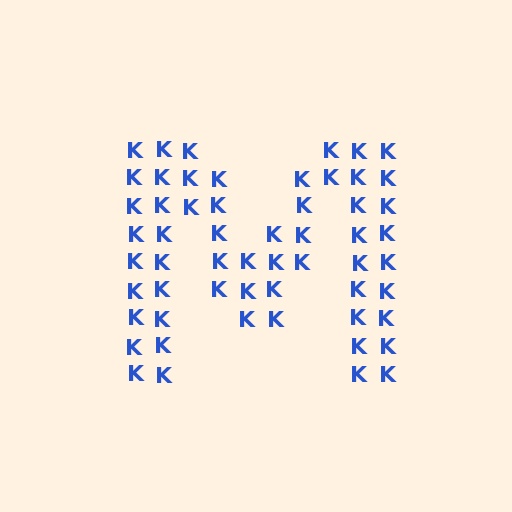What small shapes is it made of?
It is made of small letter K's.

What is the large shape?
The large shape is the letter M.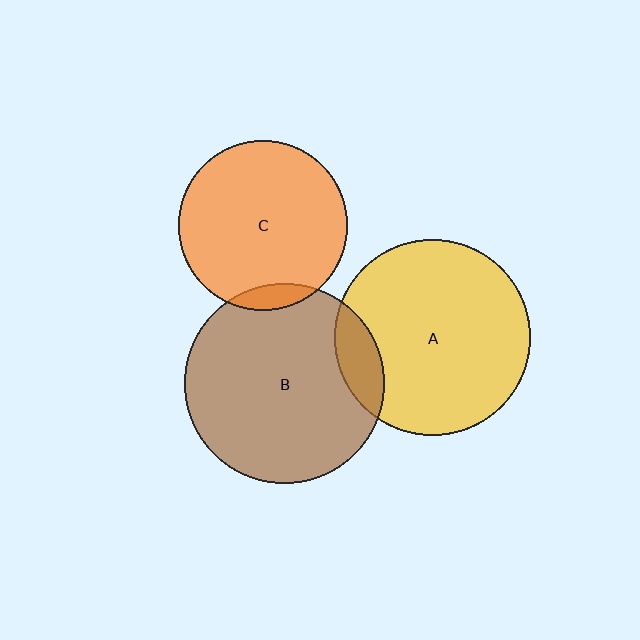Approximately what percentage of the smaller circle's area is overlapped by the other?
Approximately 5%.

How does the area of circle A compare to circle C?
Approximately 1.3 times.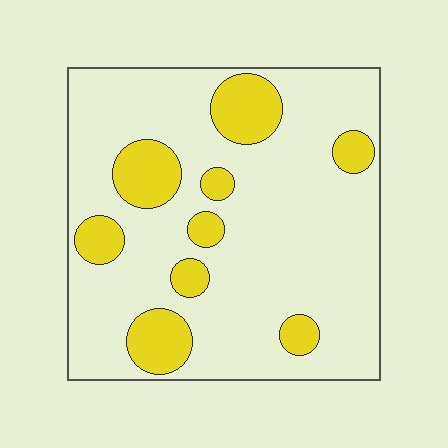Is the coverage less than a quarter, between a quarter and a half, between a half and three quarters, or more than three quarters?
Less than a quarter.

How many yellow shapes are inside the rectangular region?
9.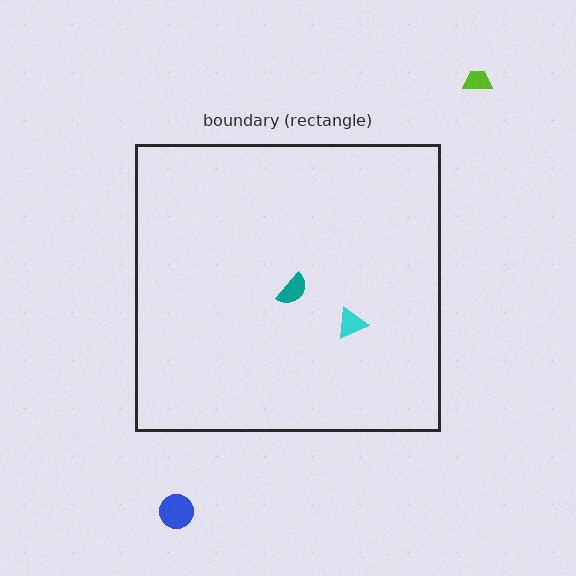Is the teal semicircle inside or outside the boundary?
Inside.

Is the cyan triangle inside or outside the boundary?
Inside.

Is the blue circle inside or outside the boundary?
Outside.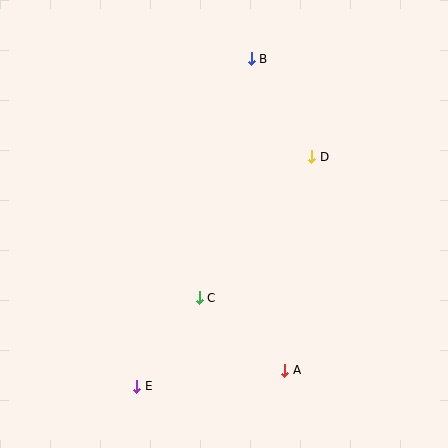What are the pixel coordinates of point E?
Point E is at (137, 386).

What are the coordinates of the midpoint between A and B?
The midpoint between A and B is at (268, 214).